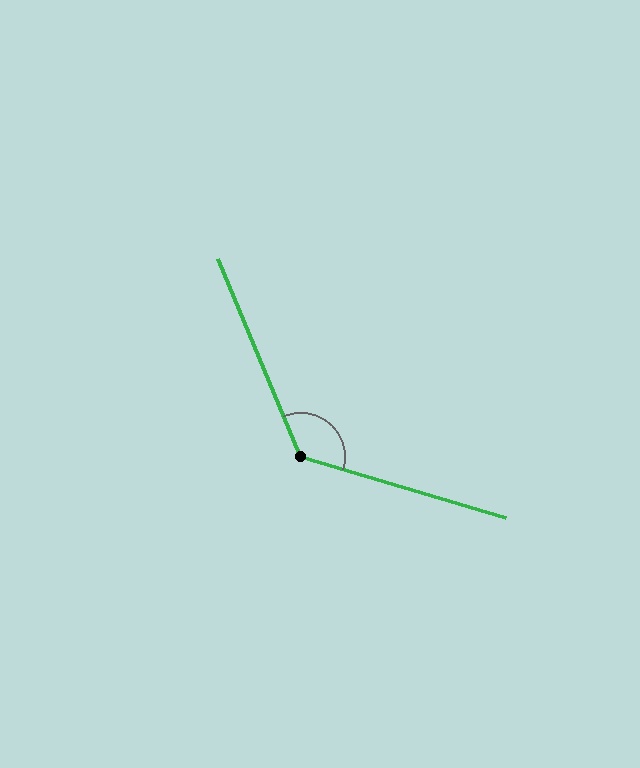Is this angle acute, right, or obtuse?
It is obtuse.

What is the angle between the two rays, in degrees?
Approximately 129 degrees.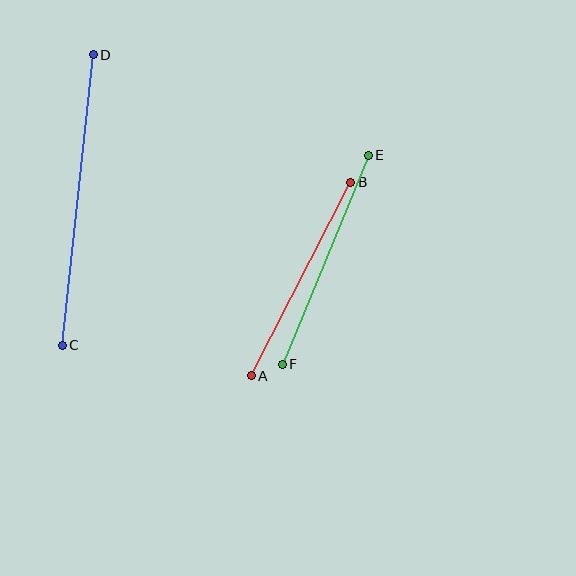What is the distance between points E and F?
The distance is approximately 226 pixels.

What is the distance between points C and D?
The distance is approximately 292 pixels.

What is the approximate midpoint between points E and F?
The midpoint is at approximately (325, 260) pixels.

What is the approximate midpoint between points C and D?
The midpoint is at approximately (78, 200) pixels.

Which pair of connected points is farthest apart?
Points C and D are farthest apart.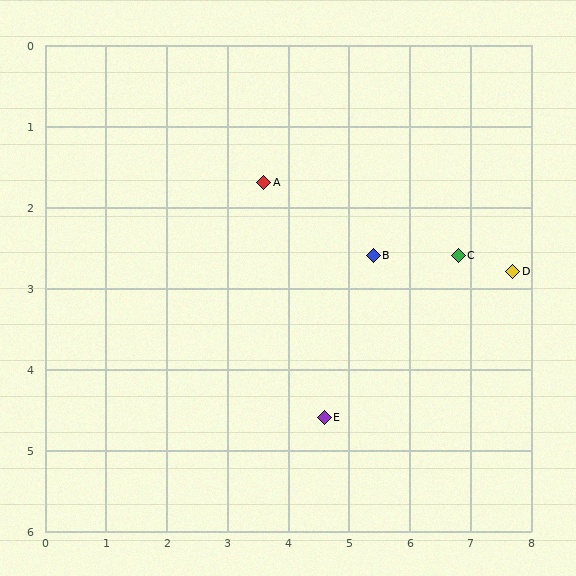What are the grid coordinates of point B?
Point B is at approximately (5.4, 2.6).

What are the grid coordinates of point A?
Point A is at approximately (3.6, 1.7).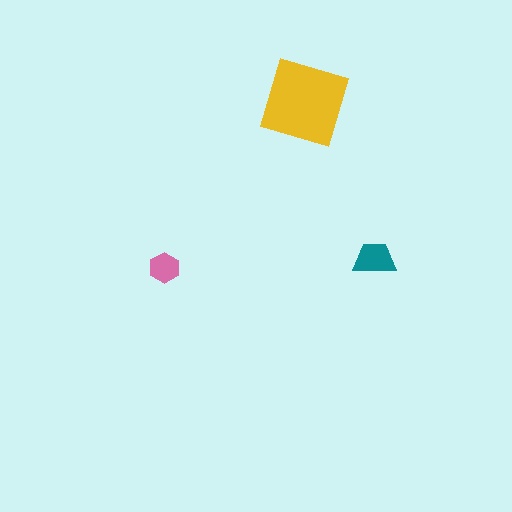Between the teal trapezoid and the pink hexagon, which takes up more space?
The teal trapezoid.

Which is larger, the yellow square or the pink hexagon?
The yellow square.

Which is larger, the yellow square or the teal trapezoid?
The yellow square.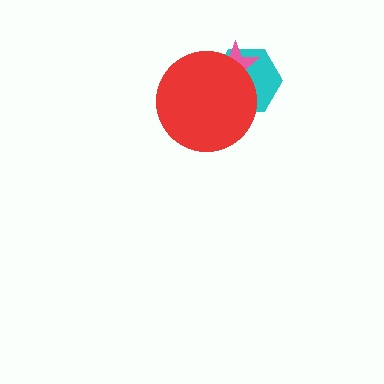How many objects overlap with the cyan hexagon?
2 objects overlap with the cyan hexagon.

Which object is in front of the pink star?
The red circle is in front of the pink star.